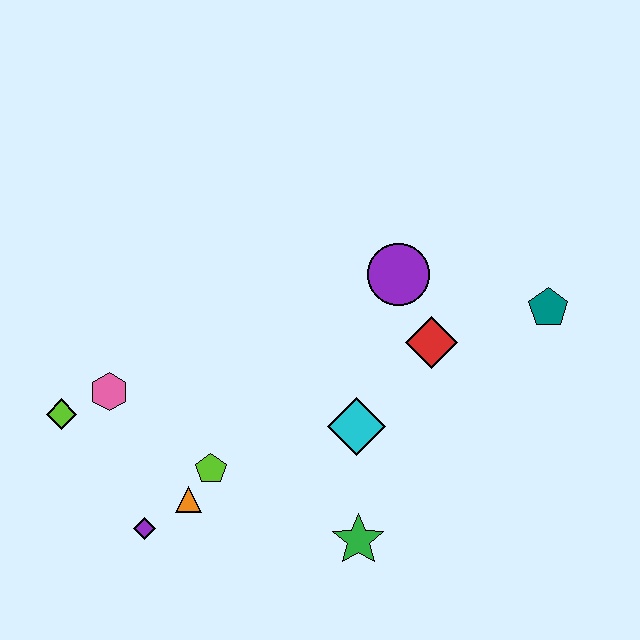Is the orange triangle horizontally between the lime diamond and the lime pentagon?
Yes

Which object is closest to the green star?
The cyan diamond is closest to the green star.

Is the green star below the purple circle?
Yes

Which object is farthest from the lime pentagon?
The teal pentagon is farthest from the lime pentagon.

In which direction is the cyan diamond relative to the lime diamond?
The cyan diamond is to the right of the lime diamond.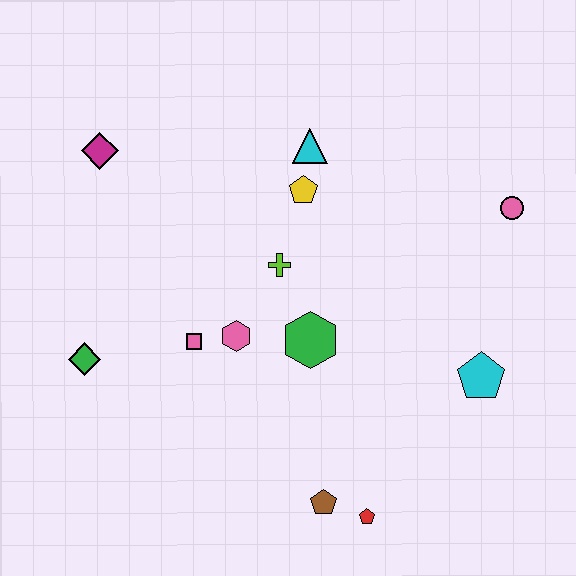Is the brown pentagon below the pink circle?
Yes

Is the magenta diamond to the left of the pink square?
Yes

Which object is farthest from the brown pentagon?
The magenta diamond is farthest from the brown pentagon.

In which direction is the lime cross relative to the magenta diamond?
The lime cross is to the right of the magenta diamond.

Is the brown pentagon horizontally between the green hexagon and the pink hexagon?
No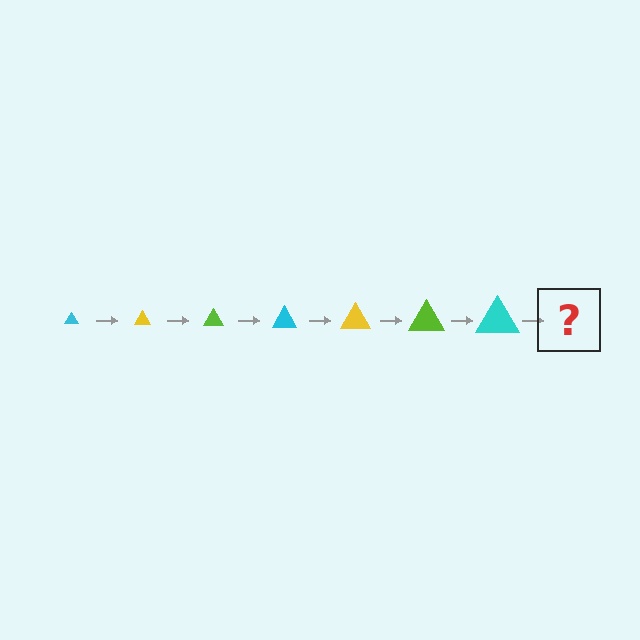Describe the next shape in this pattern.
It should be a yellow triangle, larger than the previous one.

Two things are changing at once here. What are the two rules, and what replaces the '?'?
The two rules are that the triangle grows larger each step and the color cycles through cyan, yellow, and lime. The '?' should be a yellow triangle, larger than the previous one.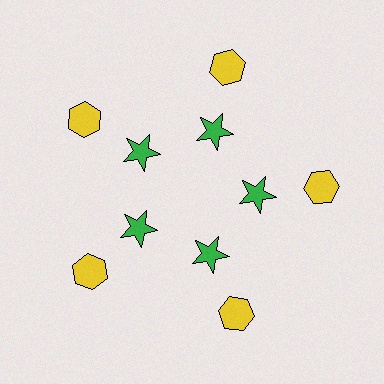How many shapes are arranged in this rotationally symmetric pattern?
There are 10 shapes, arranged in 5 groups of 2.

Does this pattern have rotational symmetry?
Yes, this pattern has 5-fold rotational symmetry. It looks the same after rotating 72 degrees around the center.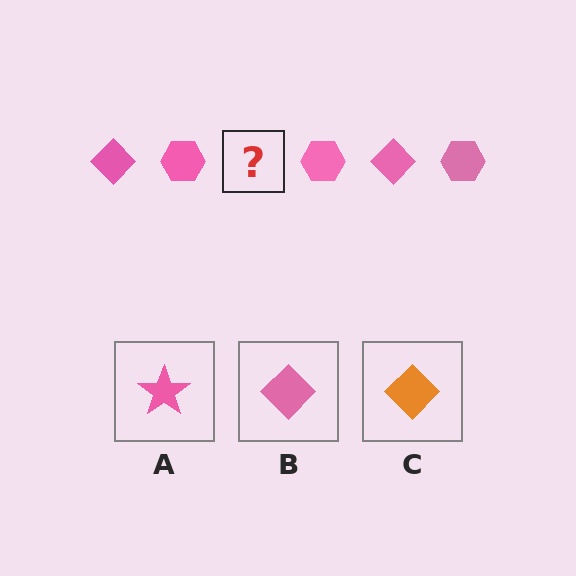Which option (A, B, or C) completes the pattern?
B.